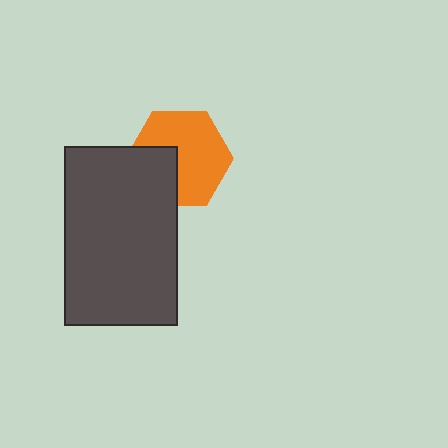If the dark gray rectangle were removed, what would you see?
You would see the complete orange hexagon.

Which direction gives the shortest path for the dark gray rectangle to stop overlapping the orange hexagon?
Moving toward the lower-left gives the shortest separation.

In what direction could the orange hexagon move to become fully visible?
The orange hexagon could move toward the upper-right. That would shift it out from behind the dark gray rectangle entirely.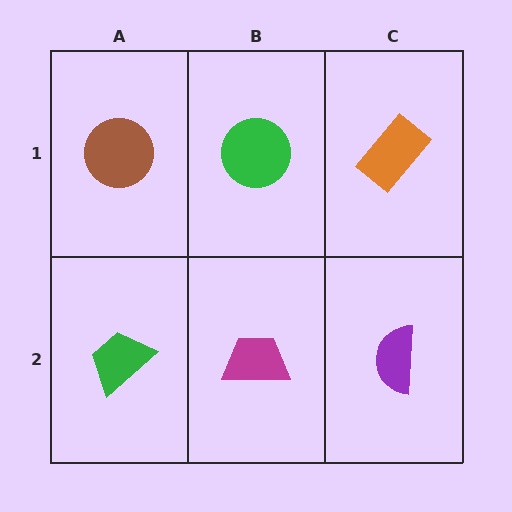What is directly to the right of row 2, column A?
A magenta trapezoid.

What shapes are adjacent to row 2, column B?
A green circle (row 1, column B), a green trapezoid (row 2, column A), a purple semicircle (row 2, column C).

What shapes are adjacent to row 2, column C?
An orange rectangle (row 1, column C), a magenta trapezoid (row 2, column B).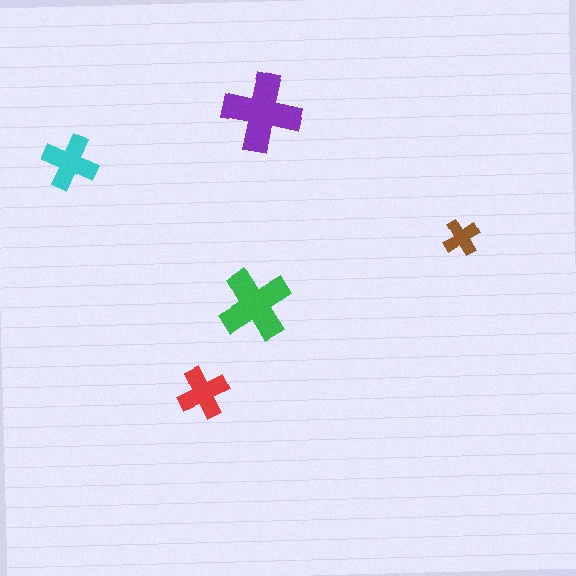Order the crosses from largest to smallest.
the purple one, the green one, the cyan one, the red one, the brown one.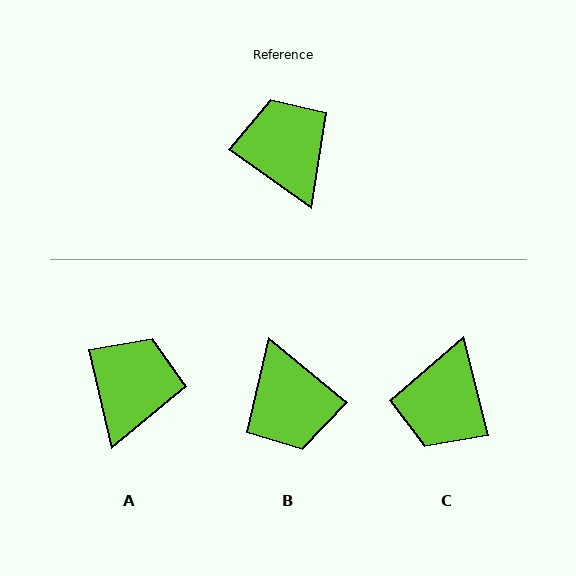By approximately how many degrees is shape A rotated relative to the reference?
Approximately 41 degrees clockwise.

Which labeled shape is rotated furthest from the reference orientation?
B, about 176 degrees away.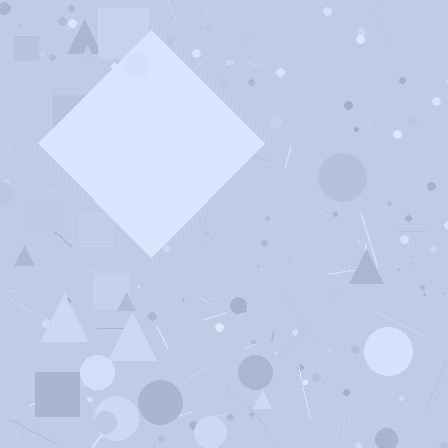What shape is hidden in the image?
A diamond is hidden in the image.